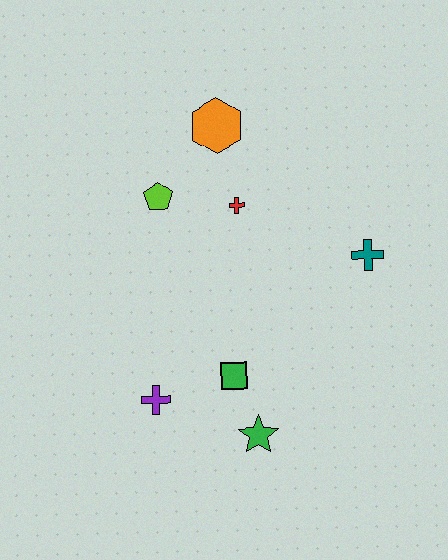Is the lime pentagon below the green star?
No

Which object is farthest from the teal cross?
The purple cross is farthest from the teal cross.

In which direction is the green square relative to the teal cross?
The green square is to the left of the teal cross.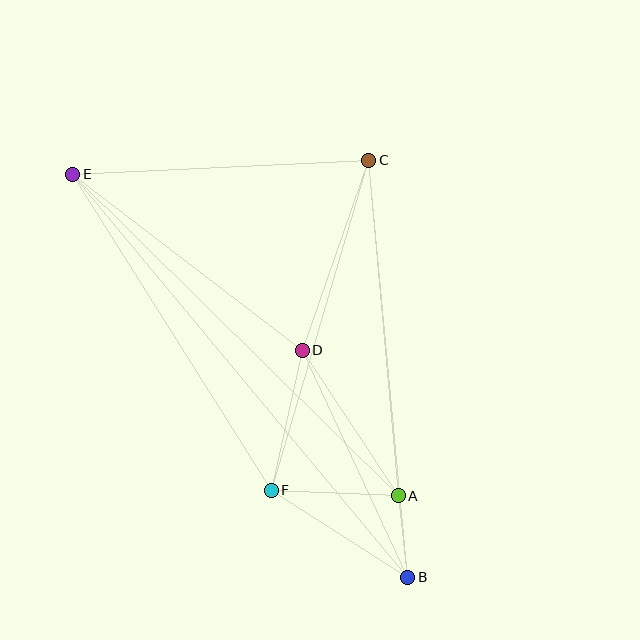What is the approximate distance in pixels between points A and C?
The distance between A and C is approximately 336 pixels.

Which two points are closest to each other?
Points A and B are closest to each other.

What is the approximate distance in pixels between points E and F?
The distance between E and F is approximately 373 pixels.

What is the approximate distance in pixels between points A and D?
The distance between A and D is approximately 174 pixels.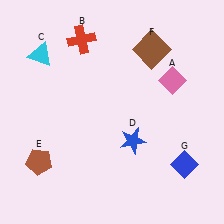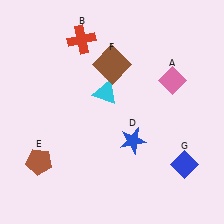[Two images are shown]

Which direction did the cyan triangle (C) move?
The cyan triangle (C) moved right.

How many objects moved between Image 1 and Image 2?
2 objects moved between the two images.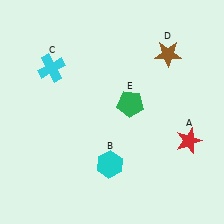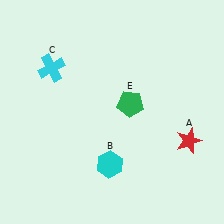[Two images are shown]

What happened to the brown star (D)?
The brown star (D) was removed in Image 2. It was in the top-right area of Image 1.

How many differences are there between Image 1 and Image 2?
There is 1 difference between the two images.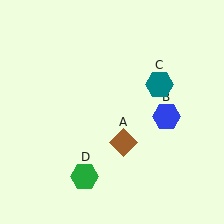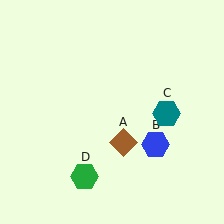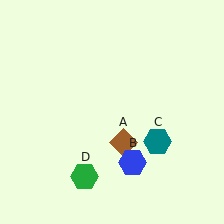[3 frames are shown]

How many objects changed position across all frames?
2 objects changed position: blue hexagon (object B), teal hexagon (object C).